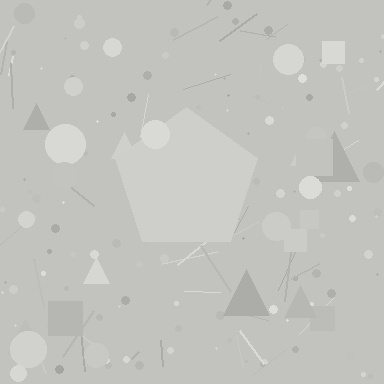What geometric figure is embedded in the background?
A pentagon is embedded in the background.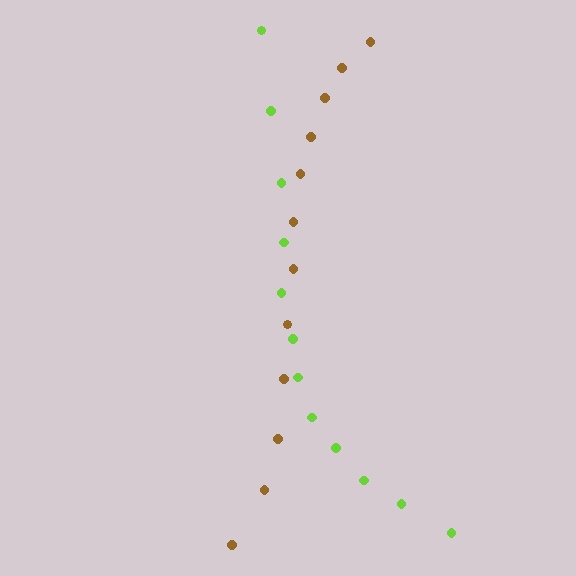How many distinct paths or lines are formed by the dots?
There are 2 distinct paths.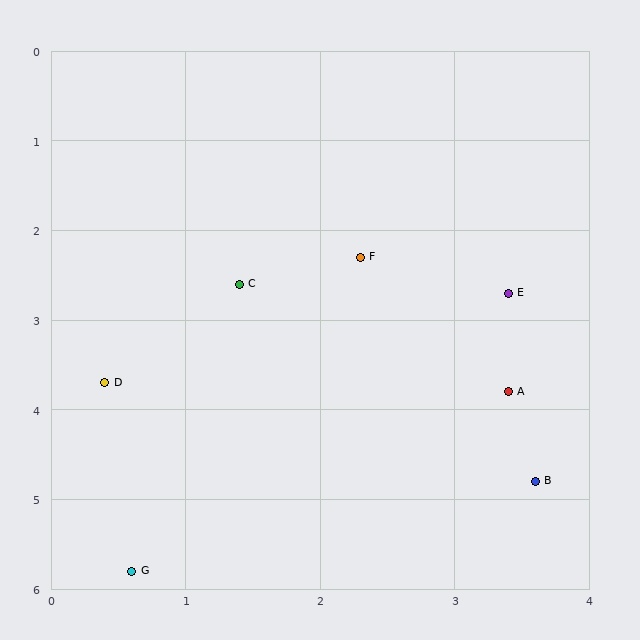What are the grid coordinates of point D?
Point D is at approximately (0.4, 3.7).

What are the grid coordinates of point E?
Point E is at approximately (3.4, 2.7).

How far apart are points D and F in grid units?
Points D and F are about 2.4 grid units apart.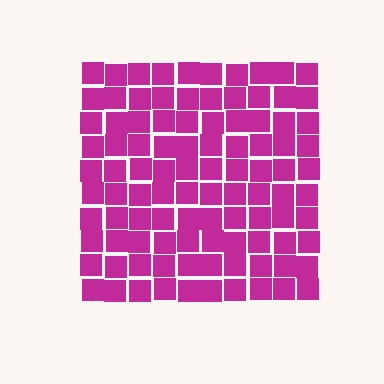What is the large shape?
The large shape is a square.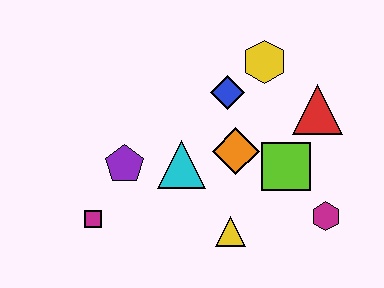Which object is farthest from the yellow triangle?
The yellow hexagon is farthest from the yellow triangle.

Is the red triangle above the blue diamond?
No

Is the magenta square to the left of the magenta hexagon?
Yes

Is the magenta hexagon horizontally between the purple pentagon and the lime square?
No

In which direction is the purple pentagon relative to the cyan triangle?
The purple pentagon is to the left of the cyan triangle.